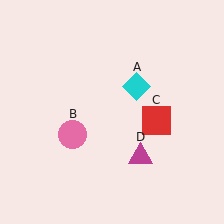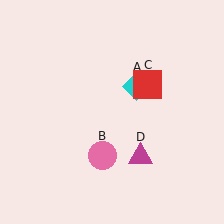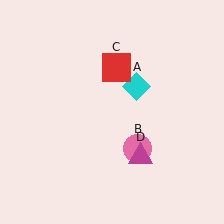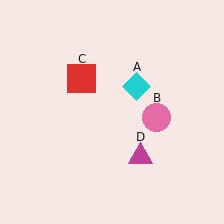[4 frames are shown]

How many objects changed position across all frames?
2 objects changed position: pink circle (object B), red square (object C).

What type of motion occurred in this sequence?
The pink circle (object B), red square (object C) rotated counterclockwise around the center of the scene.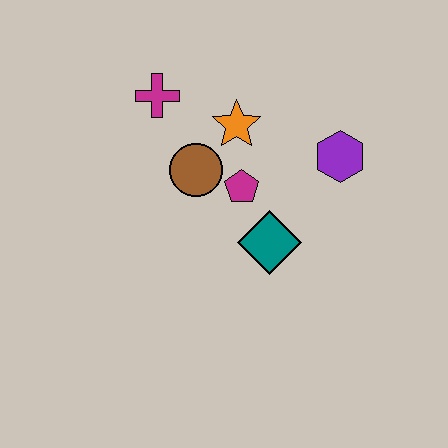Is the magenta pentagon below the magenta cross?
Yes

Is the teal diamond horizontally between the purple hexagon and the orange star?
Yes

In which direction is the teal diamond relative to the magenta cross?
The teal diamond is below the magenta cross.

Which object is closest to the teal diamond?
The magenta pentagon is closest to the teal diamond.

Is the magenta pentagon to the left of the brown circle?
No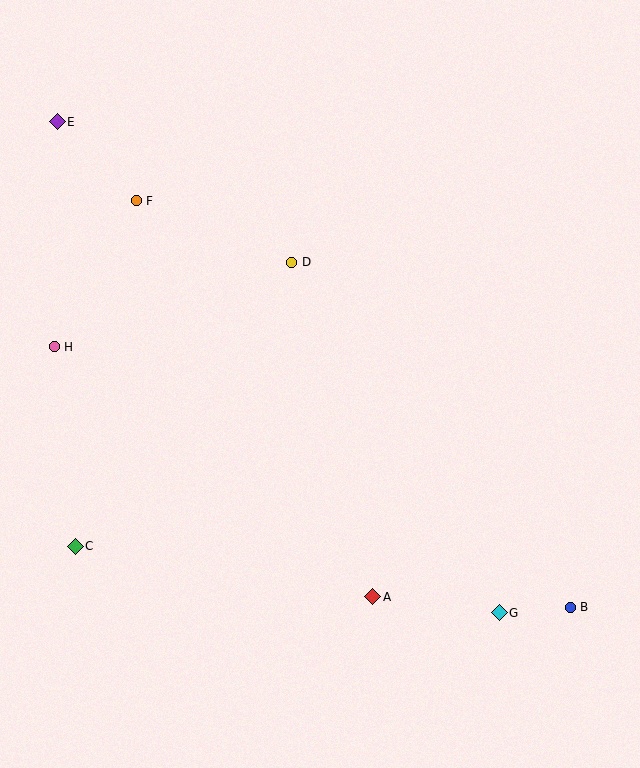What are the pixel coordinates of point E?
Point E is at (57, 122).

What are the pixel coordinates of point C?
Point C is at (75, 546).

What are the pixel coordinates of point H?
Point H is at (54, 347).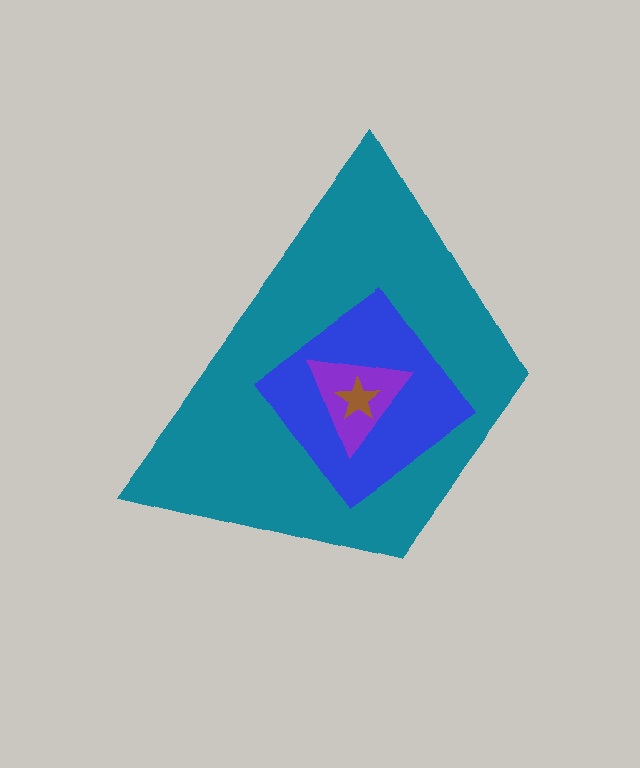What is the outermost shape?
The teal trapezoid.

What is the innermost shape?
The brown star.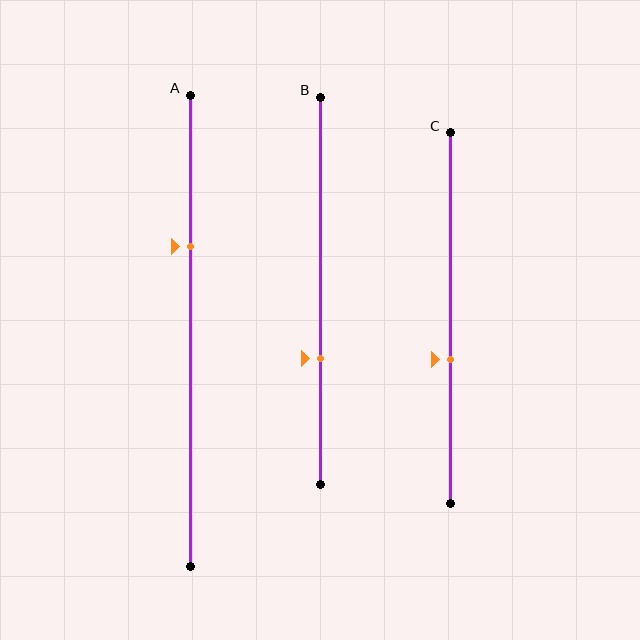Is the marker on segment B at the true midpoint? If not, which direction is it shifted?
No, the marker on segment B is shifted downward by about 17% of the segment length.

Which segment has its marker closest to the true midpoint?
Segment C has its marker closest to the true midpoint.